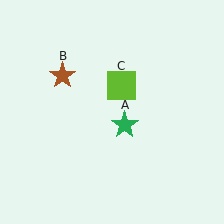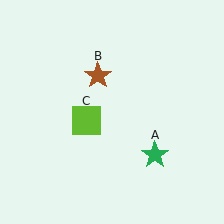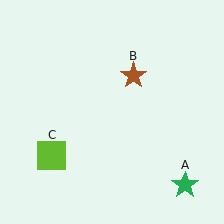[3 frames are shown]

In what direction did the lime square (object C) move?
The lime square (object C) moved down and to the left.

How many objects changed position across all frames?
3 objects changed position: green star (object A), brown star (object B), lime square (object C).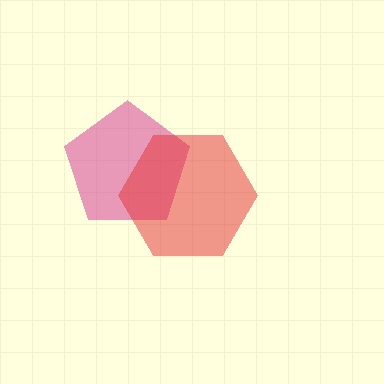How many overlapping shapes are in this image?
There are 2 overlapping shapes in the image.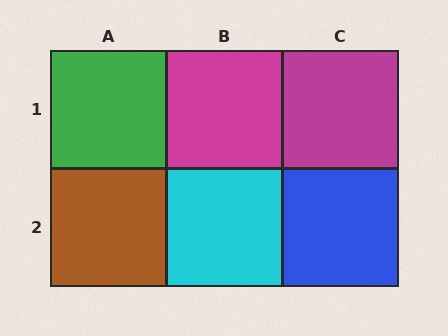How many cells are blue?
1 cell is blue.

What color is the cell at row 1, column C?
Magenta.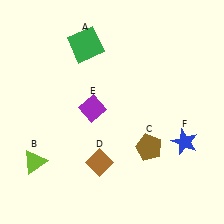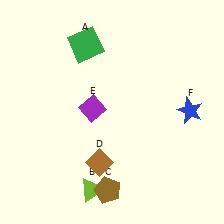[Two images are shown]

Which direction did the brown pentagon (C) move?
The brown pentagon (C) moved down.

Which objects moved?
The objects that moved are: the lime triangle (B), the brown pentagon (C), the blue star (F).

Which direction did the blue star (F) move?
The blue star (F) moved up.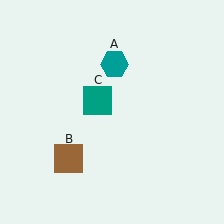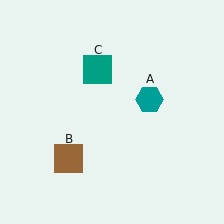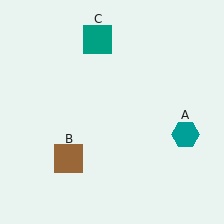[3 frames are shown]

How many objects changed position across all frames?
2 objects changed position: teal hexagon (object A), teal square (object C).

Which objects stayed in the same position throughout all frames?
Brown square (object B) remained stationary.